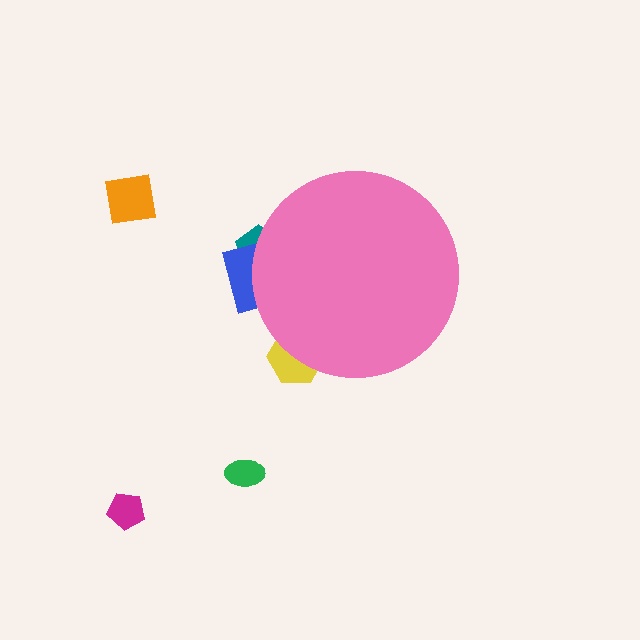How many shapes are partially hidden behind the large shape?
3 shapes are partially hidden.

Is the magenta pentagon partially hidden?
No, the magenta pentagon is fully visible.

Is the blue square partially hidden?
Yes, the blue square is partially hidden behind the pink circle.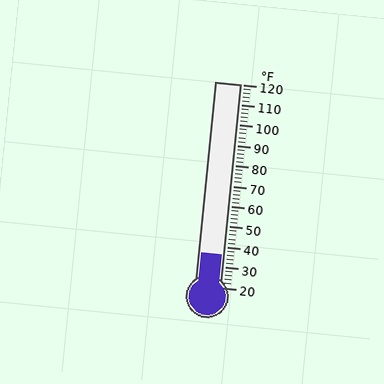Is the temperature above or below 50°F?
The temperature is below 50°F.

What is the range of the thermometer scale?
The thermometer scale ranges from 20°F to 120°F.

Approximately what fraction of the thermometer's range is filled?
The thermometer is filled to approximately 15% of its range.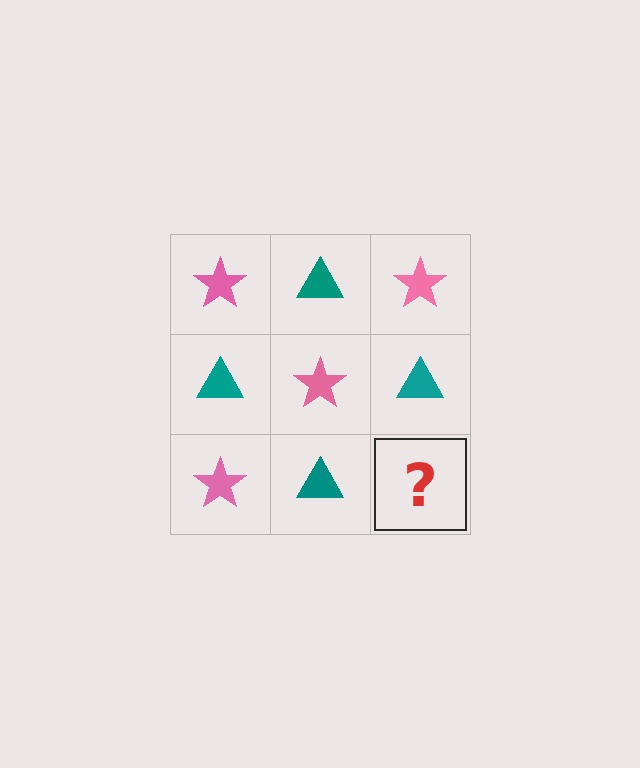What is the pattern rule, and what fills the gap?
The rule is that it alternates pink star and teal triangle in a checkerboard pattern. The gap should be filled with a pink star.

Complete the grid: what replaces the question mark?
The question mark should be replaced with a pink star.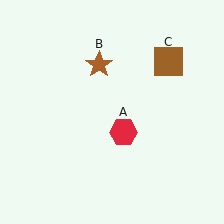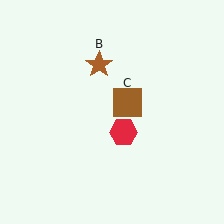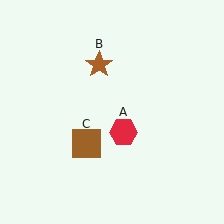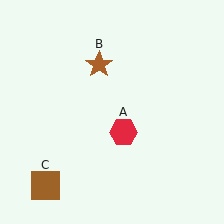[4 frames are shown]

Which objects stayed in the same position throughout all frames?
Red hexagon (object A) and brown star (object B) remained stationary.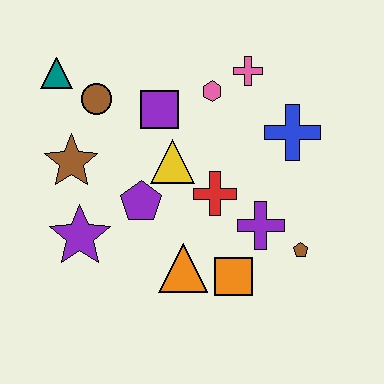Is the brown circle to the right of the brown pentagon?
No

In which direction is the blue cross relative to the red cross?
The blue cross is to the right of the red cross.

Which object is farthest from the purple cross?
The teal triangle is farthest from the purple cross.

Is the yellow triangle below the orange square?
No